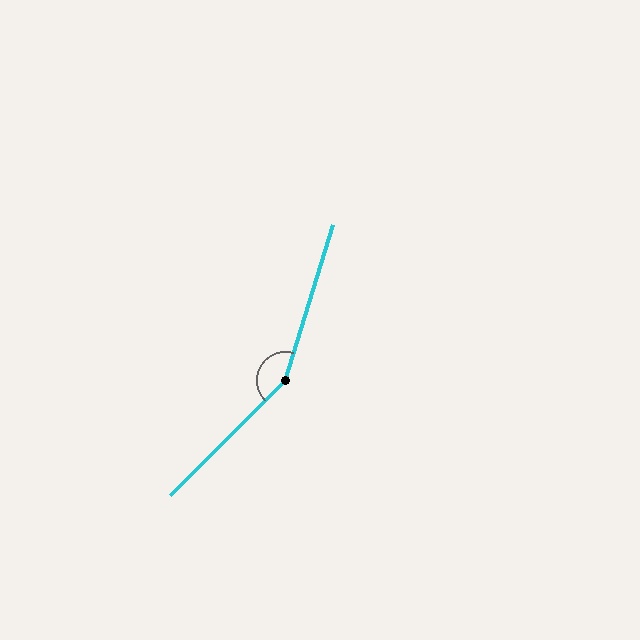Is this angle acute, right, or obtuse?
It is obtuse.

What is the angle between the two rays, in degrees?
Approximately 152 degrees.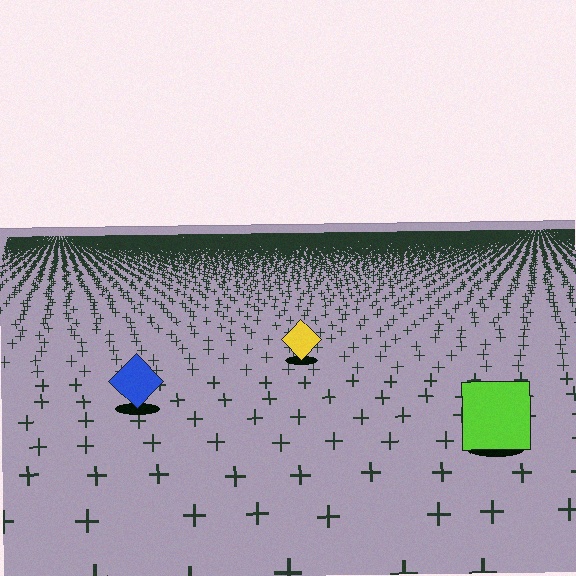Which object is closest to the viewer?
The lime square is closest. The texture marks near it are larger and more spread out.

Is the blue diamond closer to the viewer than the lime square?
No. The lime square is closer — you can tell from the texture gradient: the ground texture is coarser near it.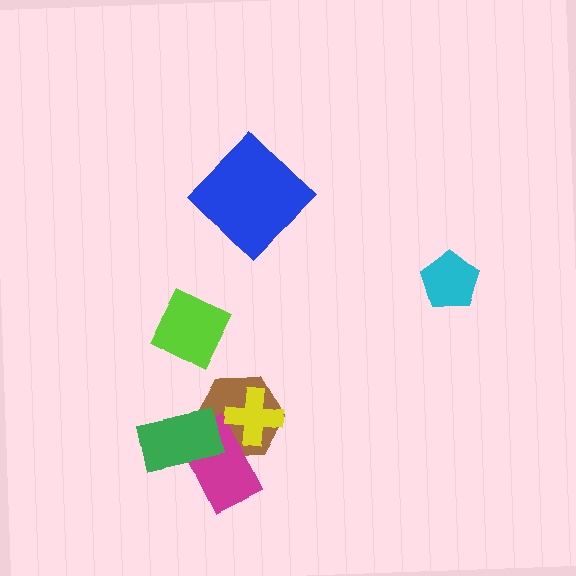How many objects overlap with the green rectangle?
2 objects overlap with the green rectangle.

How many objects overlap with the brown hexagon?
3 objects overlap with the brown hexagon.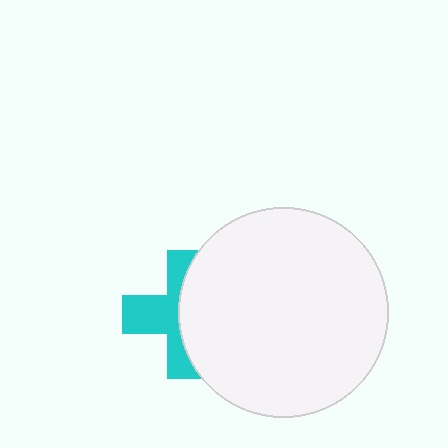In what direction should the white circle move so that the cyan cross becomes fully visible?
The white circle should move right. That is the shortest direction to clear the overlap and leave the cyan cross fully visible.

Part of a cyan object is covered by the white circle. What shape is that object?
It is a cross.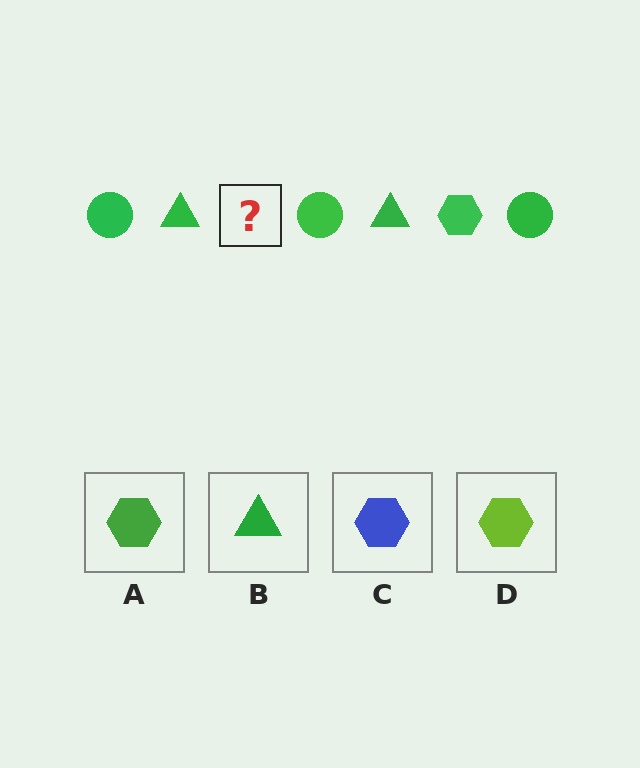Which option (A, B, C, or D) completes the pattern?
A.